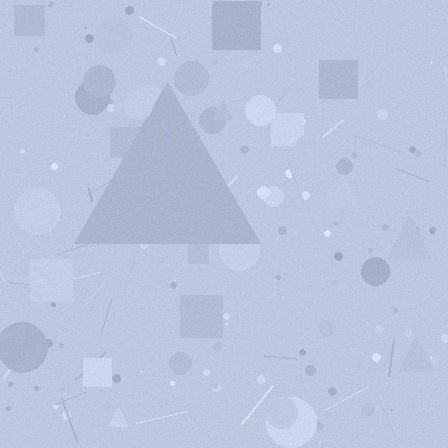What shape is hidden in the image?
A triangle is hidden in the image.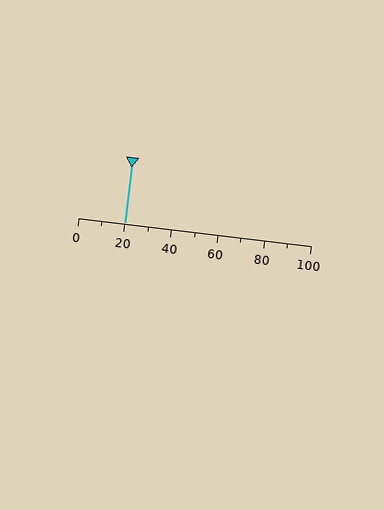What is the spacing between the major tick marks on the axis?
The major ticks are spaced 20 apart.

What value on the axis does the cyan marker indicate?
The marker indicates approximately 20.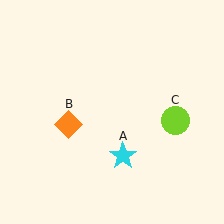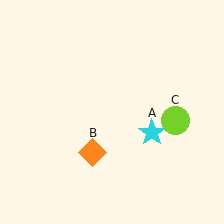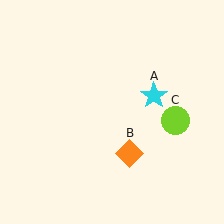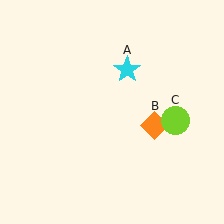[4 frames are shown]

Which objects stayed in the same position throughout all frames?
Lime circle (object C) remained stationary.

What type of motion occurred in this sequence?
The cyan star (object A), orange diamond (object B) rotated counterclockwise around the center of the scene.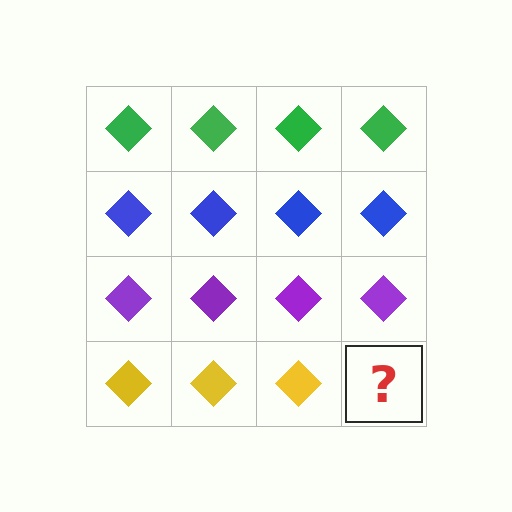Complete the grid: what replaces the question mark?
The question mark should be replaced with a yellow diamond.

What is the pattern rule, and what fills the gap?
The rule is that each row has a consistent color. The gap should be filled with a yellow diamond.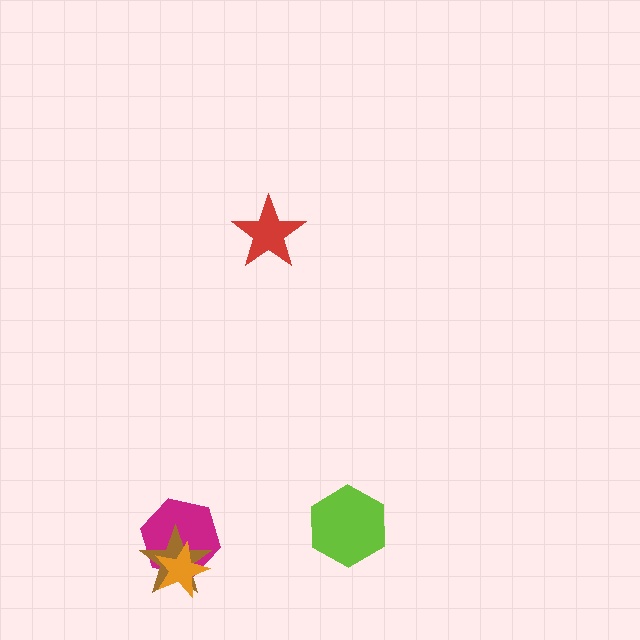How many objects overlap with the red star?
0 objects overlap with the red star.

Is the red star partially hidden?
No, no other shape covers it.